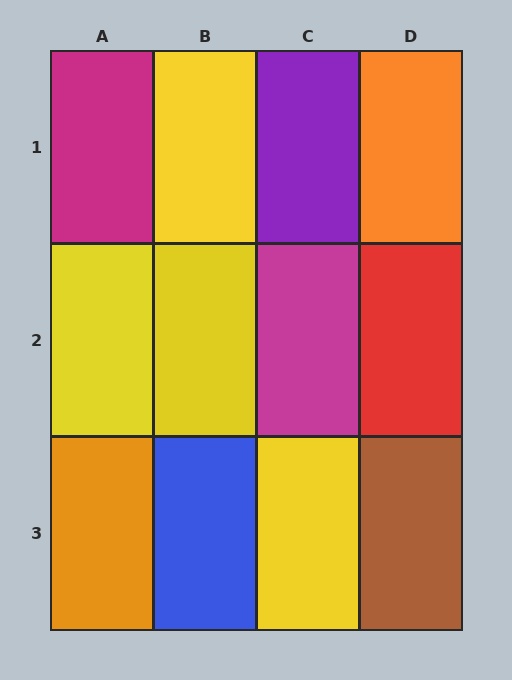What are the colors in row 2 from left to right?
Yellow, yellow, magenta, red.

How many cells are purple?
1 cell is purple.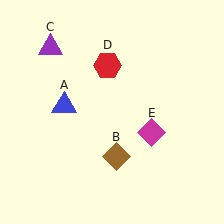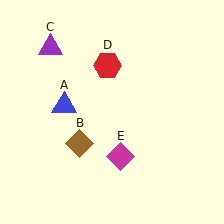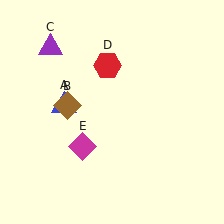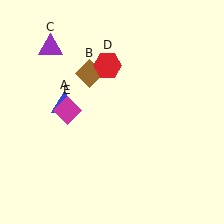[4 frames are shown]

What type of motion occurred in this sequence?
The brown diamond (object B), magenta diamond (object E) rotated clockwise around the center of the scene.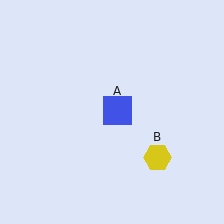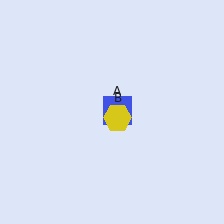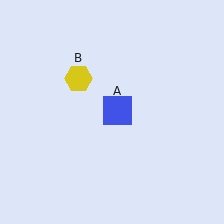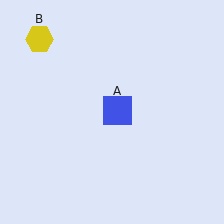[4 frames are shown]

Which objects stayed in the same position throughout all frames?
Blue square (object A) remained stationary.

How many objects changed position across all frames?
1 object changed position: yellow hexagon (object B).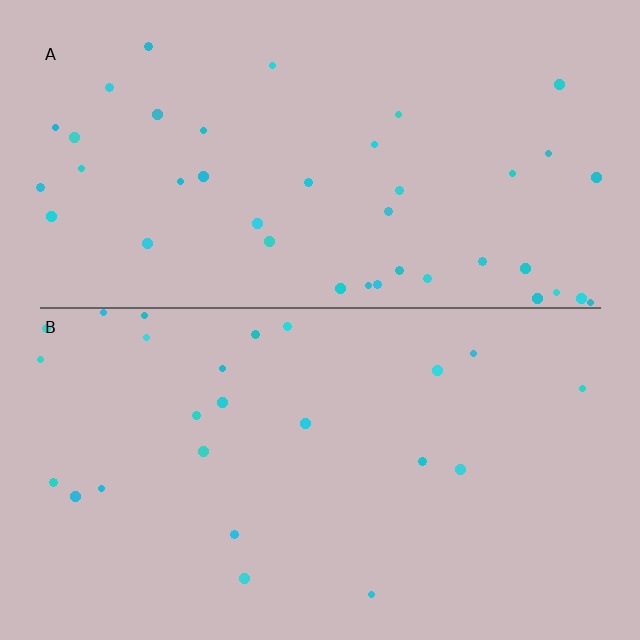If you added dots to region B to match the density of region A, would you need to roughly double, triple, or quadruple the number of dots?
Approximately double.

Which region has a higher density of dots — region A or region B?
A (the top).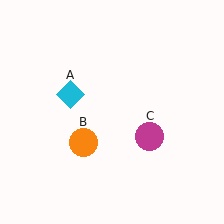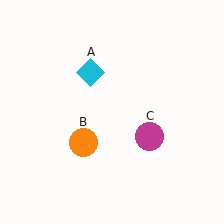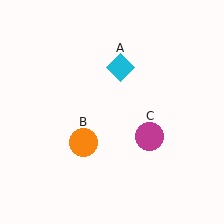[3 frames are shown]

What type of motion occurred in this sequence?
The cyan diamond (object A) rotated clockwise around the center of the scene.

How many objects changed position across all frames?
1 object changed position: cyan diamond (object A).